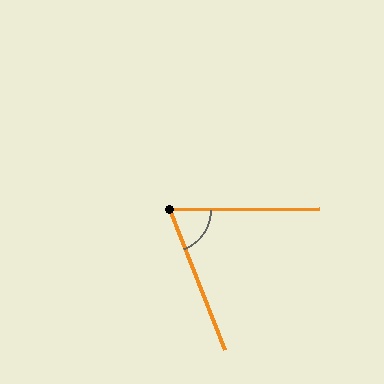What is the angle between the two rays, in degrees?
Approximately 69 degrees.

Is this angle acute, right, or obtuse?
It is acute.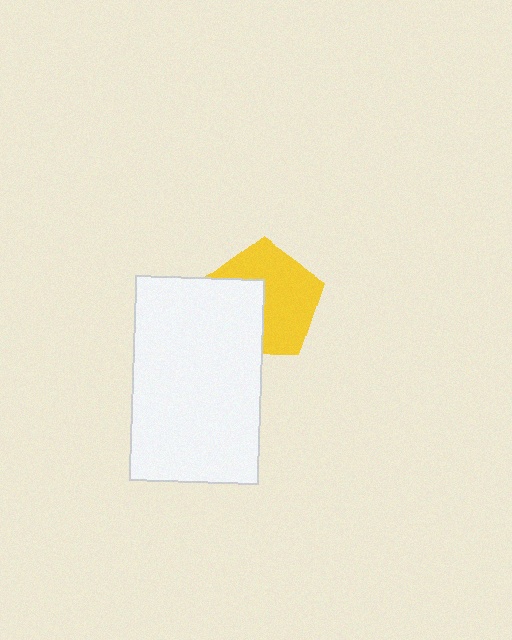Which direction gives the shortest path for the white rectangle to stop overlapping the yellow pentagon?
Moving toward the lower-left gives the shortest separation.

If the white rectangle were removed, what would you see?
You would see the complete yellow pentagon.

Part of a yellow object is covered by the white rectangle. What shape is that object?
It is a pentagon.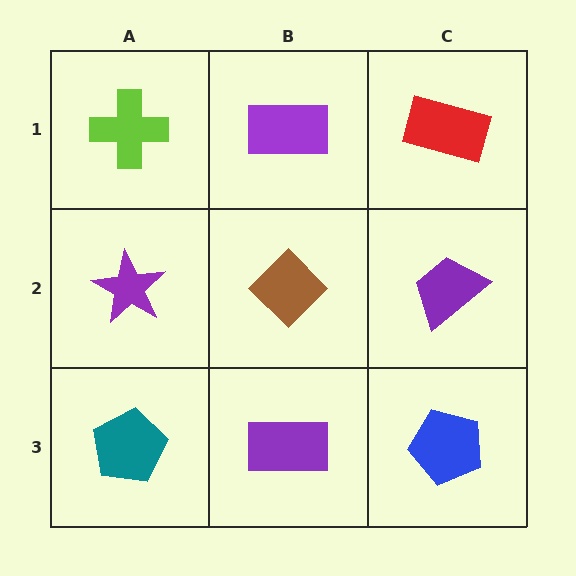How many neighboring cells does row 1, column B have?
3.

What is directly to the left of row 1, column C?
A purple rectangle.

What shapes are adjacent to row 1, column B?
A brown diamond (row 2, column B), a lime cross (row 1, column A), a red rectangle (row 1, column C).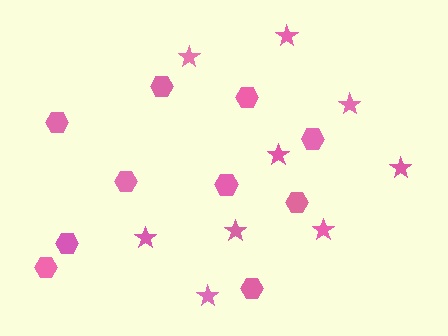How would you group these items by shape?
There are 2 groups: one group of stars (9) and one group of hexagons (10).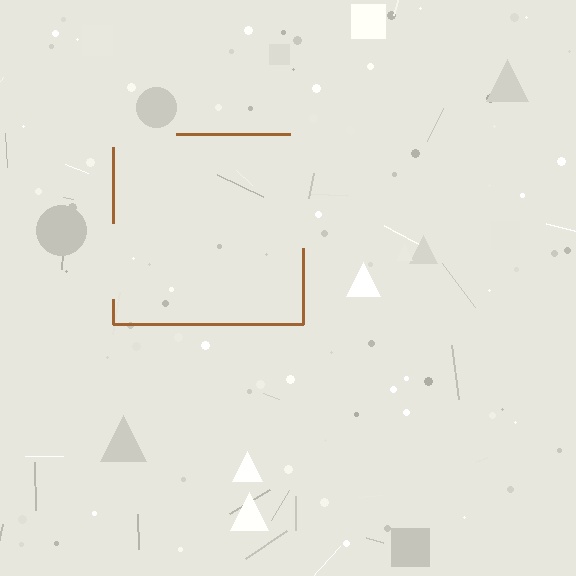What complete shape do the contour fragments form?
The contour fragments form a square.